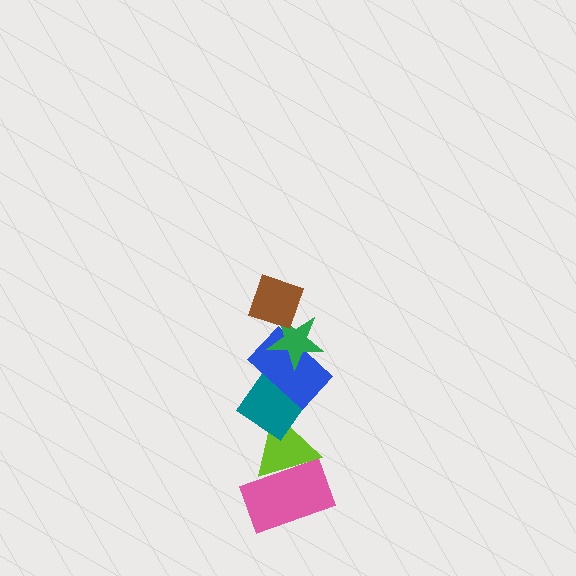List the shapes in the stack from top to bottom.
From top to bottom: the brown diamond, the green star, the blue rectangle, the teal diamond, the lime triangle, the pink rectangle.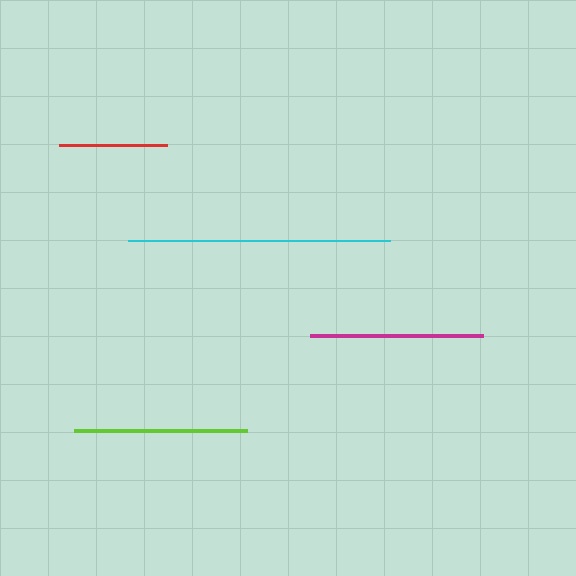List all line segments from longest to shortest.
From longest to shortest: cyan, magenta, lime, red.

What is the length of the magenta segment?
The magenta segment is approximately 173 pixels long.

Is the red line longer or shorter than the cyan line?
The cyan line is longer than the red line.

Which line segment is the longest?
The cyan line is the longest at approximately 262 pixels.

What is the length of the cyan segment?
The cyan segment is approximately 262 pixels long.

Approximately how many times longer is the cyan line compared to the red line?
The cyan line is approximately 2.4 times the length of the red line.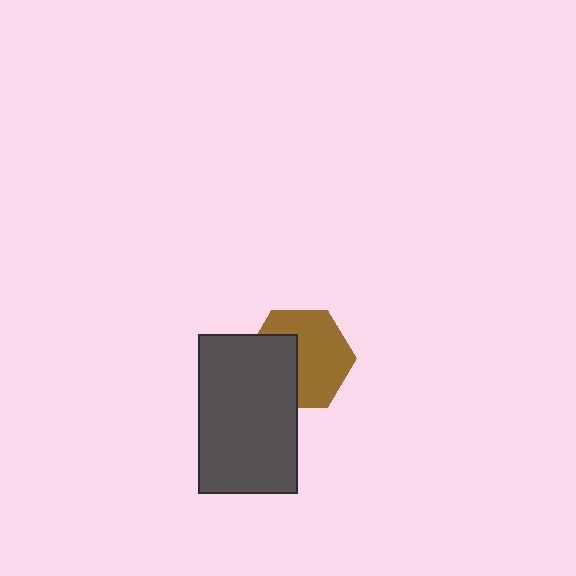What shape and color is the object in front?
The object in front is a dark gray rectangle.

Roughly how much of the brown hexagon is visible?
About half of it is visible (roughly 62%).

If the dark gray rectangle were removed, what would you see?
You would see the complete brown hexagon.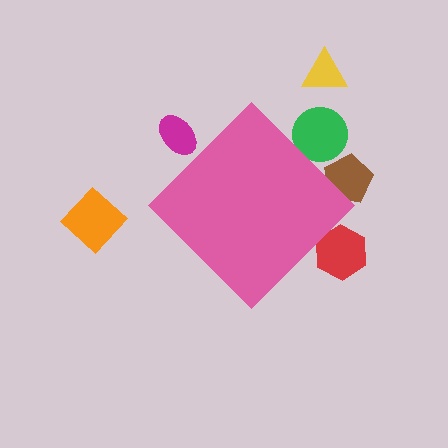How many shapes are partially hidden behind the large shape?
4 shapes are partially hidden.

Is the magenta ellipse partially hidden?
Yes, the magenta ellipse is partially hidden behind the pink diamond.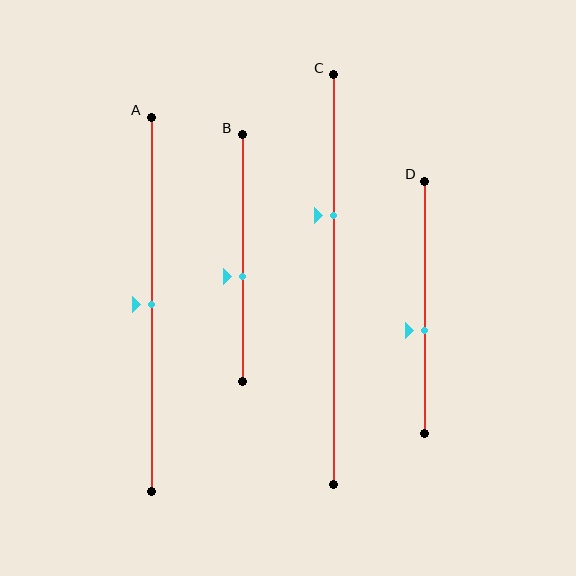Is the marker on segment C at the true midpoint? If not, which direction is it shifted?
No, the marker on segment C is shifted upward by about 16% of the segment length.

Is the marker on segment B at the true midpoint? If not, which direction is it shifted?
No, the marker on segment B is shifted downward by about 7% of the segment length.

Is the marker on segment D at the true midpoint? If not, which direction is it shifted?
No, the marker on segment D is shifted downward by about 9% of the segment length.